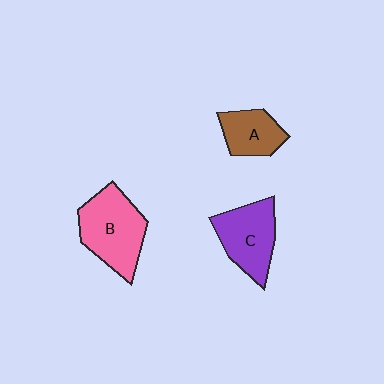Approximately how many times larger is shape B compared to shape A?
Approximately 1.8 times.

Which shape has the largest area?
Shape B (pink).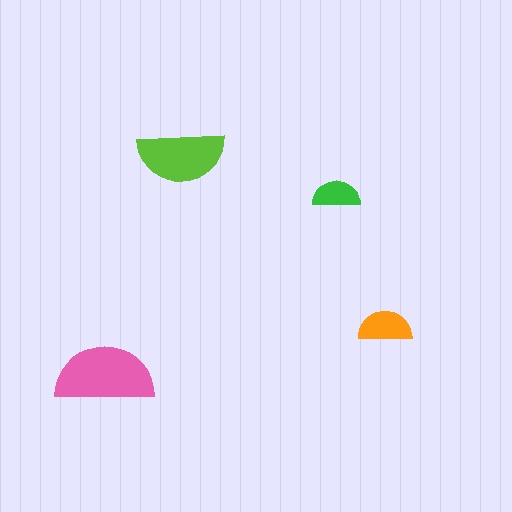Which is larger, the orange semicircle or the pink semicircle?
The pink one.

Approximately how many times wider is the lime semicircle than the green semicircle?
About 2 times wider.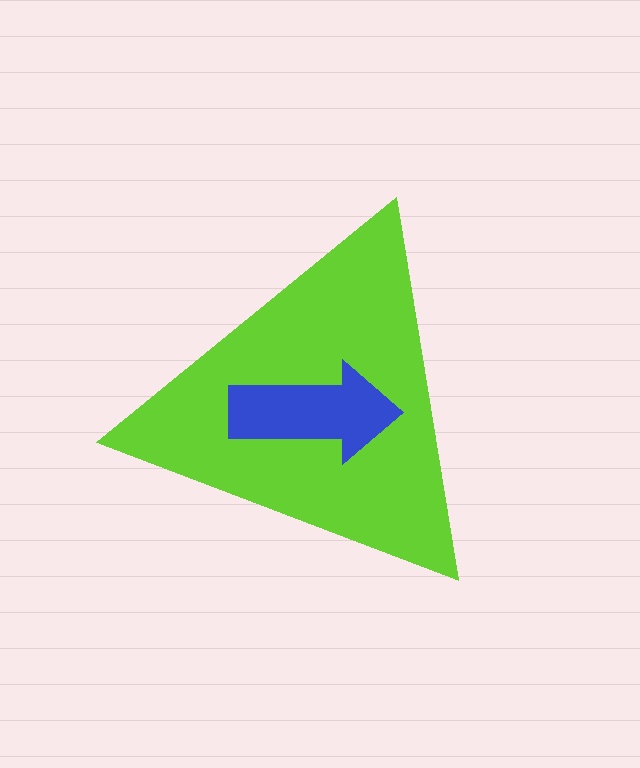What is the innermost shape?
The blue arrow.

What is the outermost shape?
The lime triangle.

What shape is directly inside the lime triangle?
The blue arrow.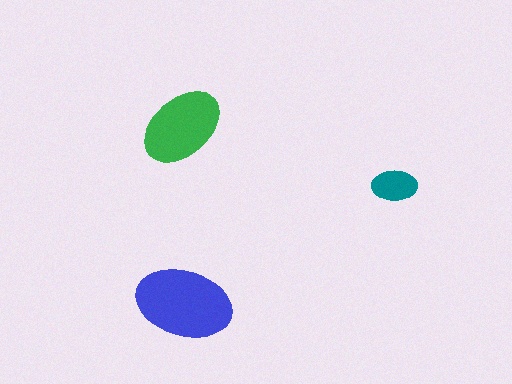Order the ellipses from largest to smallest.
the blue one, the green one, the teal one.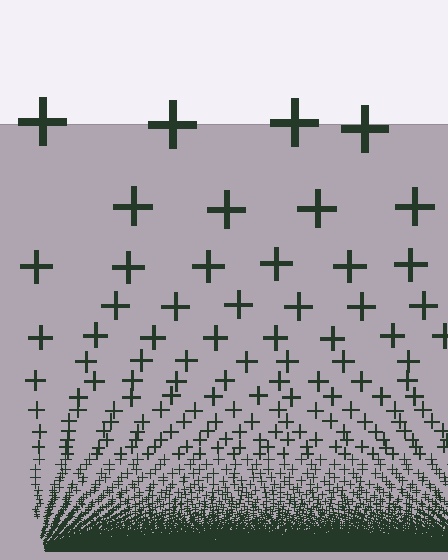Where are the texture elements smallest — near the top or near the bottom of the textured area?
Near the bottom.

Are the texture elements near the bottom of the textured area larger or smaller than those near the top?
Smaller. The gradient is inverted — elements near the bottom are smaller and denser.